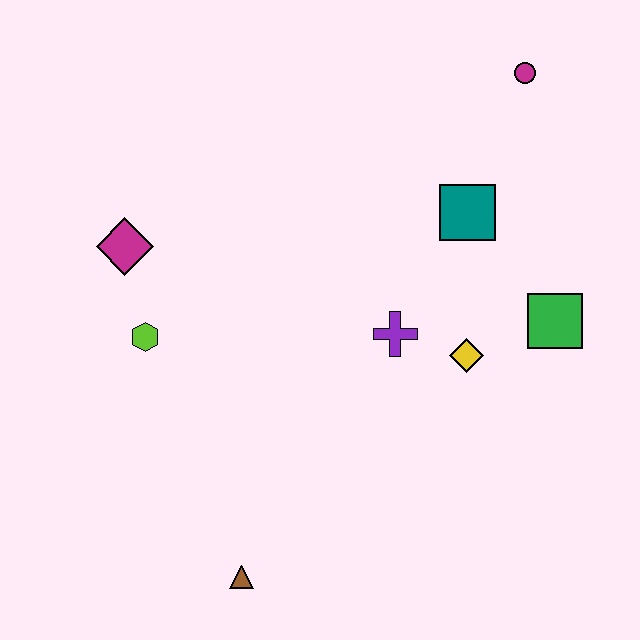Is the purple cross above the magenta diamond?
No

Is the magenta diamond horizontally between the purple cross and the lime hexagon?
No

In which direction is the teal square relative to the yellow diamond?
The teal square is above the yellow diamond.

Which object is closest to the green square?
The yellow diamond is closest to the green square.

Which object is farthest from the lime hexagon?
The magenta circle is farthest from the lime hexagon.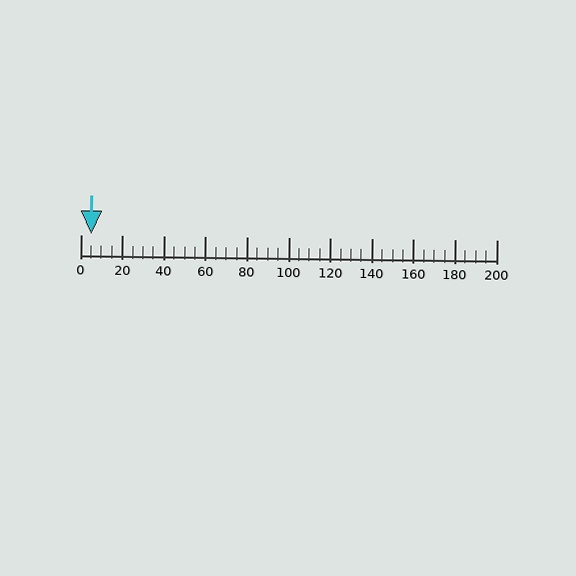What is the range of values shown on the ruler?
The ruler shows values from 0 to 200.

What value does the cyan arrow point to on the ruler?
The cyan arrow points to approximately 5.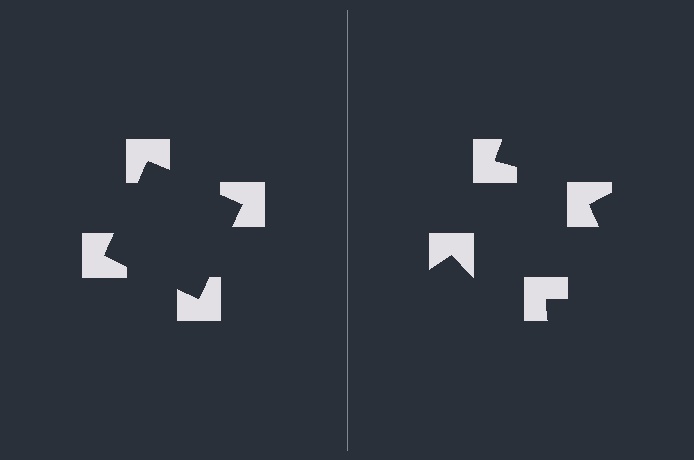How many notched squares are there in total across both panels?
8 — 4 on each side.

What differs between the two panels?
The notched squares are positioned identically on both sides; only the wedge orientations differ. On the left they align to a square; on the right they are misaligned.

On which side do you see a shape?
An illusory square appears on the left side. On the right side the wedge cuts are rotated, so no coherent shape forms.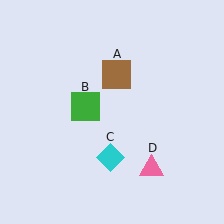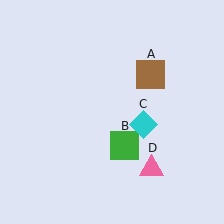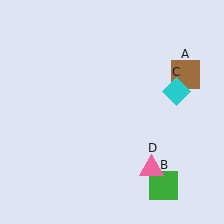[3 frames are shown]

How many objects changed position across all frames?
3 objects changed position: brown square (object A), green square (object B), cyan diamond (object C).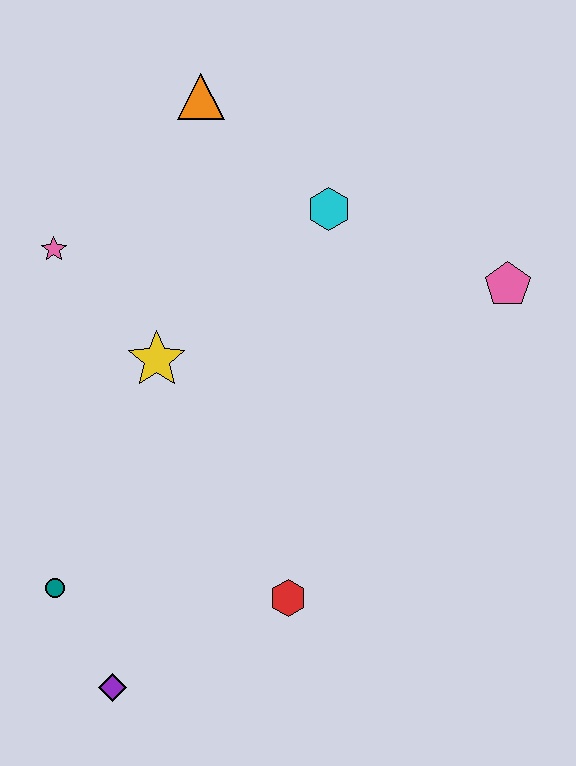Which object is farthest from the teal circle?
The pink pentagon is farthest from the teal circle.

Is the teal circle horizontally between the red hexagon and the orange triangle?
No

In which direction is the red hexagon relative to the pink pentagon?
The red hexagon is below the pink pentagon.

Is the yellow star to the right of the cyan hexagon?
No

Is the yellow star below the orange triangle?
Yes